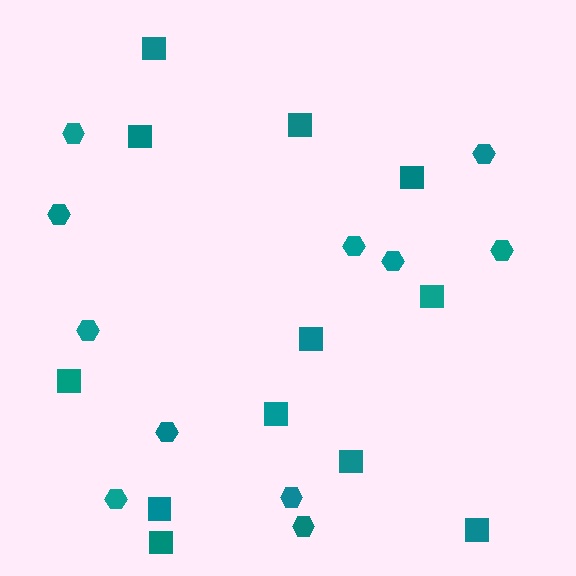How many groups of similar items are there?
There are 2 groups: one group of hexagons (11) and one group of squares (12).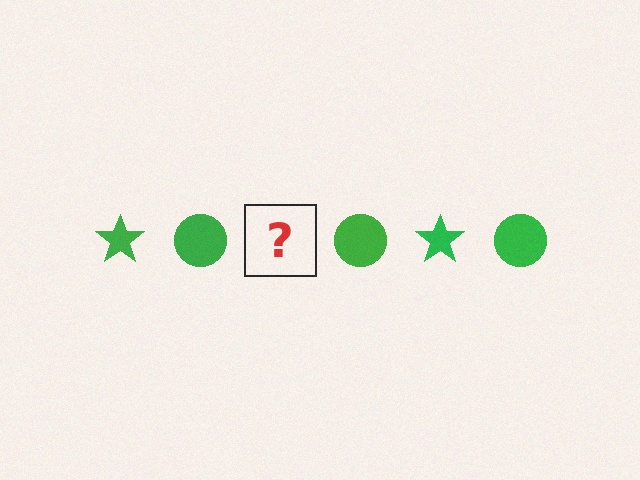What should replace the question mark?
The question mark should be replaced with a green star.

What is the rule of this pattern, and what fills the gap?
The rule is that the pattern cycles through star, circle shapes in green. The gap should be filled with a green star.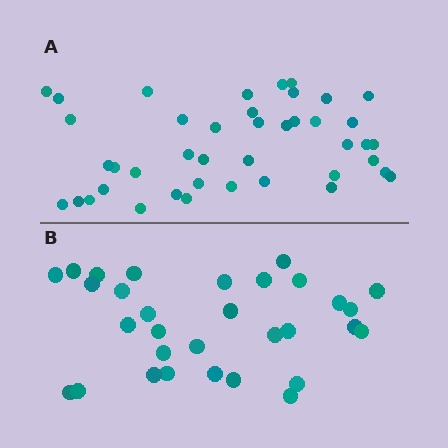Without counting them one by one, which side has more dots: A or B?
Region A (the top region) has more dots.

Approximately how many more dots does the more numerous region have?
Region A has roughly 12 or so more dots than region B.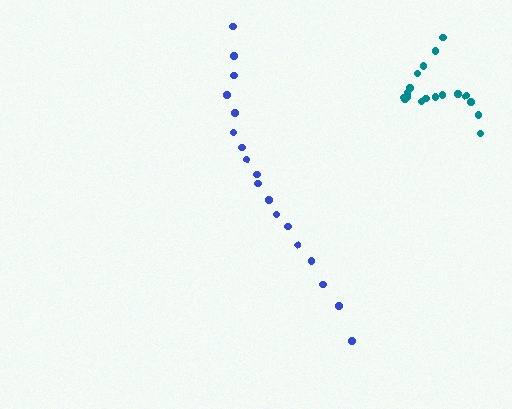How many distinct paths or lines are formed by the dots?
There are 2 distinct paths.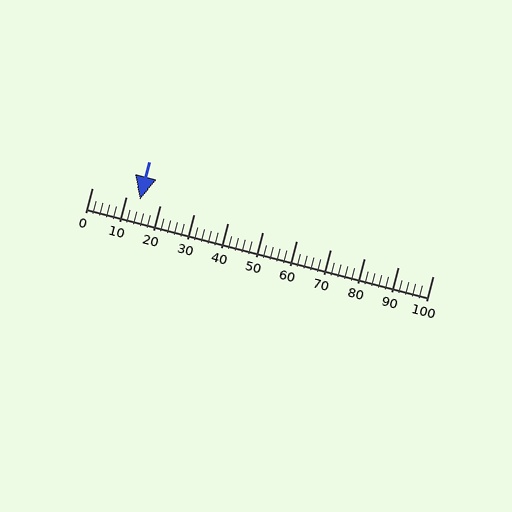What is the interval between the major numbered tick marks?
The major tick marks are spaced 10 units apart.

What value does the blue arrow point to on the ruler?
The blue arrow points to approximately 14.